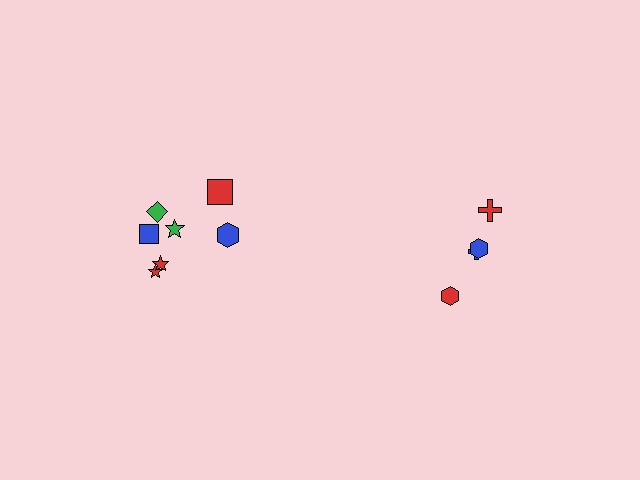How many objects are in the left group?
There are 7 objects.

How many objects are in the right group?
There are 4 objects.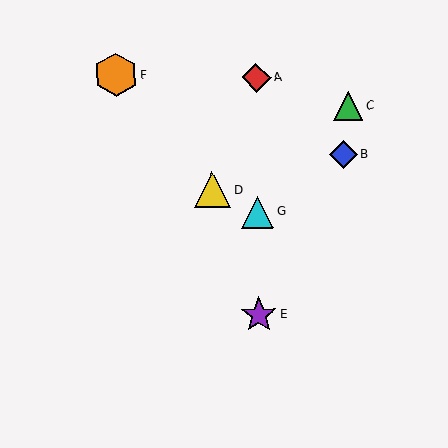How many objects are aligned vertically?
3 objects (A, E, G) are aligned vertically.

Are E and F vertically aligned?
No, E is at x≈259 and F is at x≈116.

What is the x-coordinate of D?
Object D is at x≈212.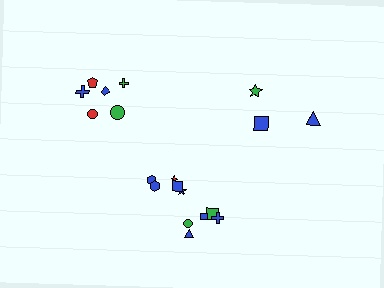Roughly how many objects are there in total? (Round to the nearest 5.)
Roughly 20 objects in total.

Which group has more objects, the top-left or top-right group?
The top-left group.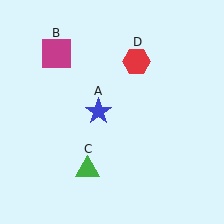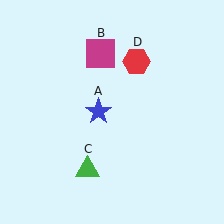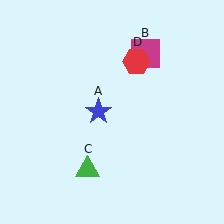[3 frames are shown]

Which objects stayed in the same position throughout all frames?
Blue star (object A) and green triangle (object C) and red hexagon (object D) remained stationary.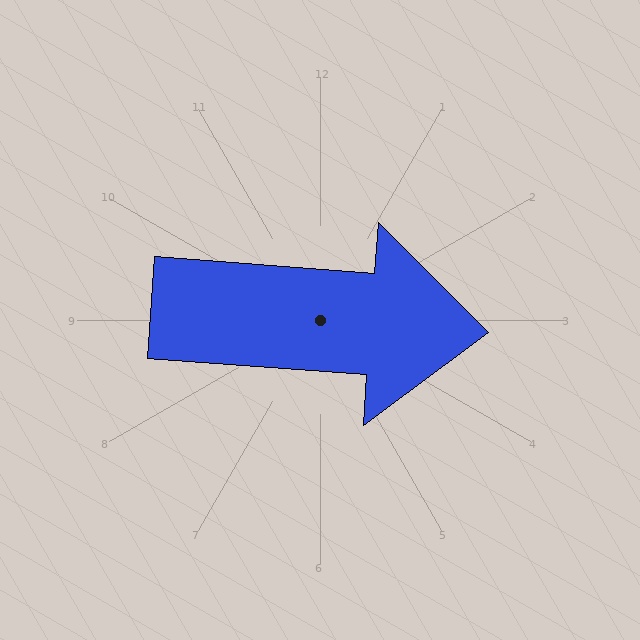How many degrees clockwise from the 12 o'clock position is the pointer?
Approximately 94 degrees.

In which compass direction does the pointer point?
East.